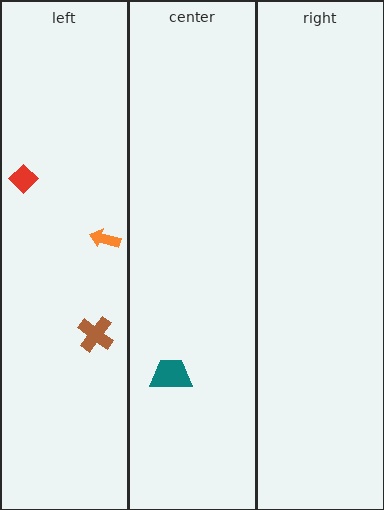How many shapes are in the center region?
1.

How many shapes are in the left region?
3.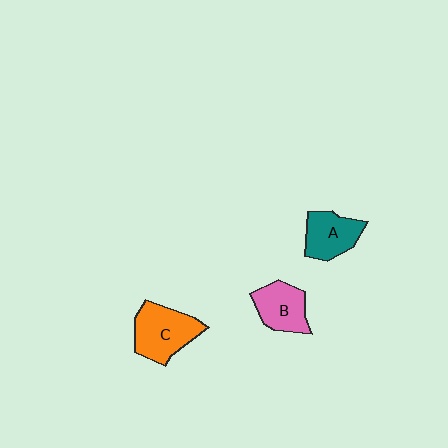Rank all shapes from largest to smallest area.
From largest to smallest: C (orange), B (pink), A (teal).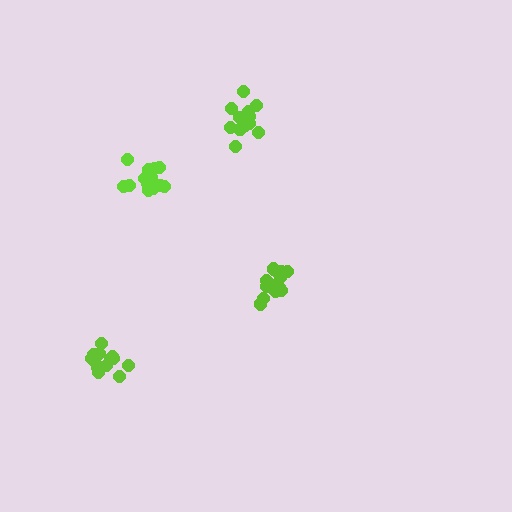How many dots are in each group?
Group 1: 14 dots, Group 2: 14 dots, Group 3: 14 dots, Group 4: 13 dots (55 total).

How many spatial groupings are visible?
There are 4 spatial groupings.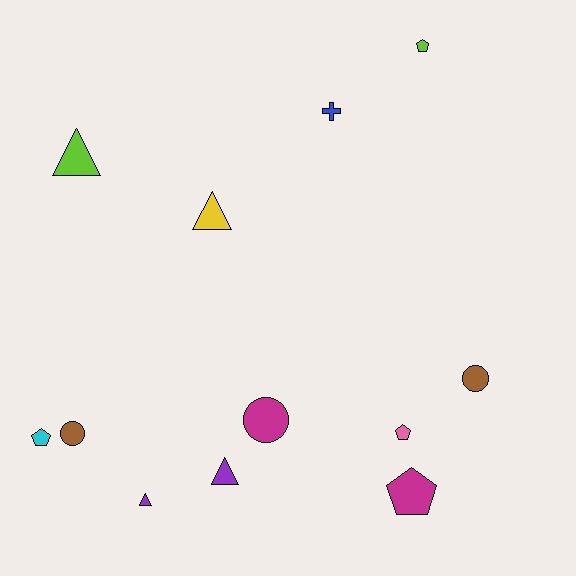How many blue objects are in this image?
There is 1 blue object.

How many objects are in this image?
There are 12 objects.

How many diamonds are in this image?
There are no diamonds.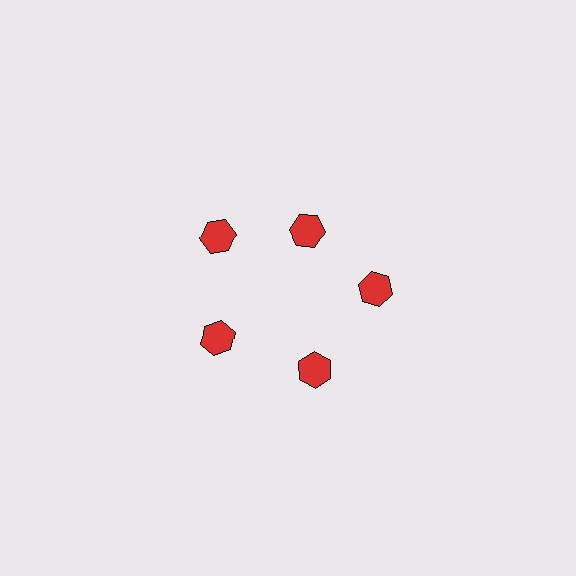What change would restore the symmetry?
The symmetry would be restored by moving it outward, back onto the ring so that all 5 hexagons sit at equal angles and equal distance from the center.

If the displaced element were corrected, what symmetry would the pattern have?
It would have 5-fold rotational symmetry — the pattern would map onto itself every 72 degrees.